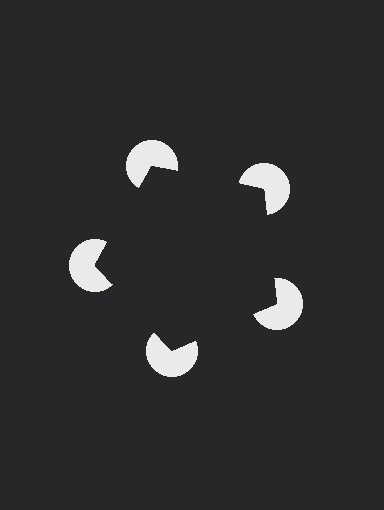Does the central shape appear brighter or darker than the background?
It typically appears slightly darker than the background, even though no actual brightness change is drawn.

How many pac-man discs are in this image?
There are 5 — one at each vertex of the illusory pentagon.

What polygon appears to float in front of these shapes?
An illusory pentagon — its edges are inferred from the aligned wedge cuts in the pac-man discs, not physically drawn.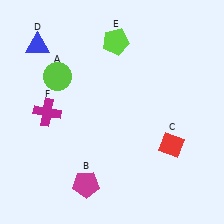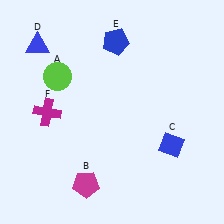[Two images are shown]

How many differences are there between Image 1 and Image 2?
There are 2 differences between the two images.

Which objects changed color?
C changed from red to blue. E changed from lime to blue.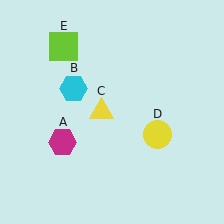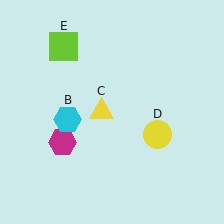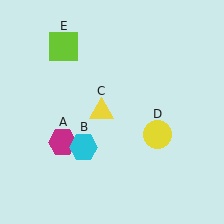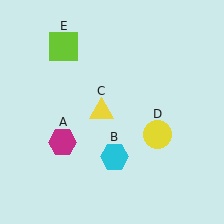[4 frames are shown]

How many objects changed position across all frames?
1 object changed position: cyan hexagon (object B).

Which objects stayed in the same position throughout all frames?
Magenta hexagon (object A) and yellow triangle (object C) and yellow circle (object D) and lime square (object E) remained stationary.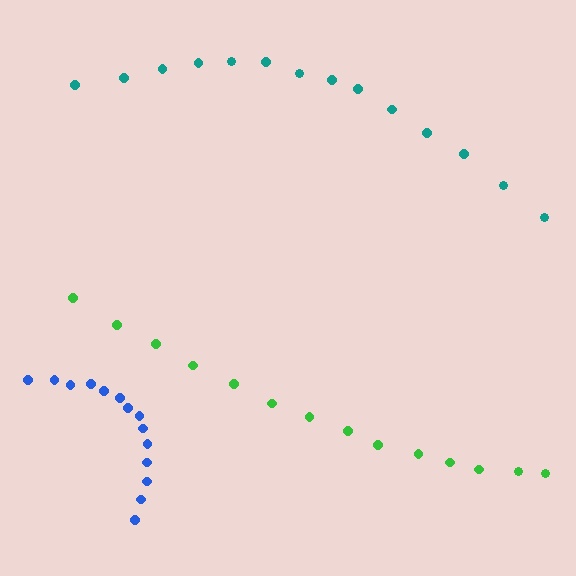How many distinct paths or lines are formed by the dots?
There are 3 distinct paths.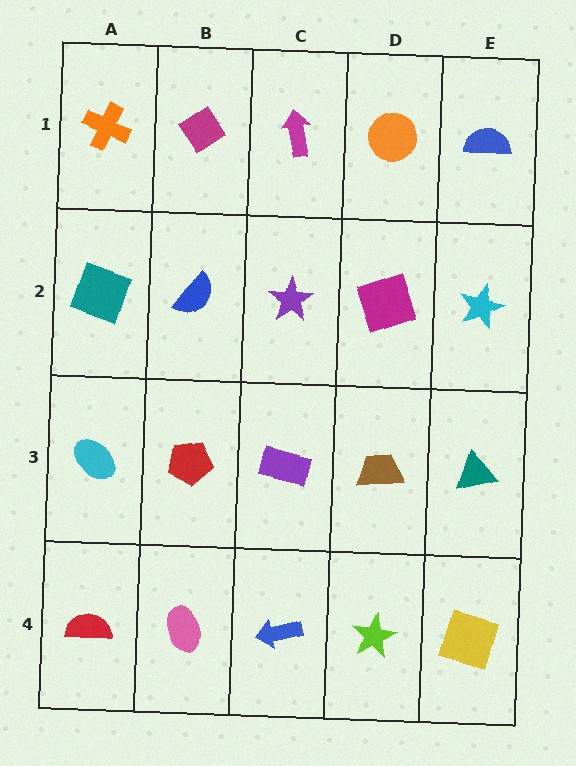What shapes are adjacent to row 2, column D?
An orange circle (row 1, column D), a brown trapezoid (row 3, column D), a purple star (row 2, column C), a cyan star (row 2, column E).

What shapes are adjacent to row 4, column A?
A cyan ellipse (row 3, column A), a pink ellipse (row 4, column B).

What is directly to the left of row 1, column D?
A magenta arrow.